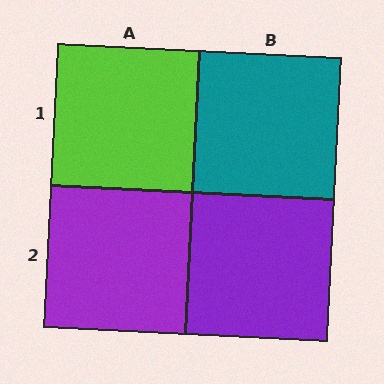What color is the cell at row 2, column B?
Purple.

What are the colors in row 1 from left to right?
Lime, teal.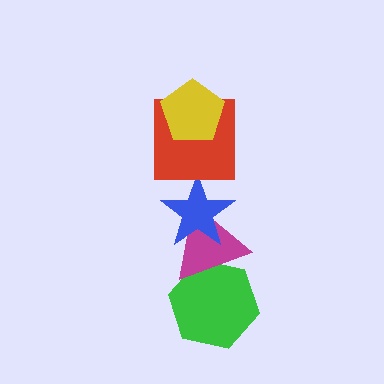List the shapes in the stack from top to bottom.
From top to bottom: the yellow pentagon, the red square, the blue star, the magenta triangle, the green hexagon.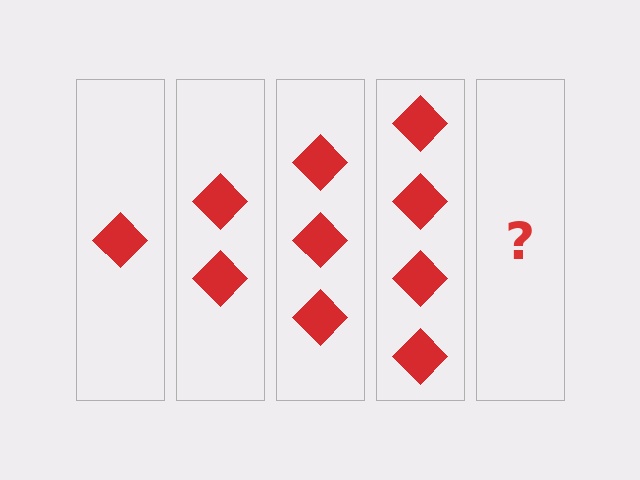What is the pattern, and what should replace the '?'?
The pattern is that each step adds one more diamond. The '?' should be 5 diamonds.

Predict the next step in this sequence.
The next step is 5 diamonds.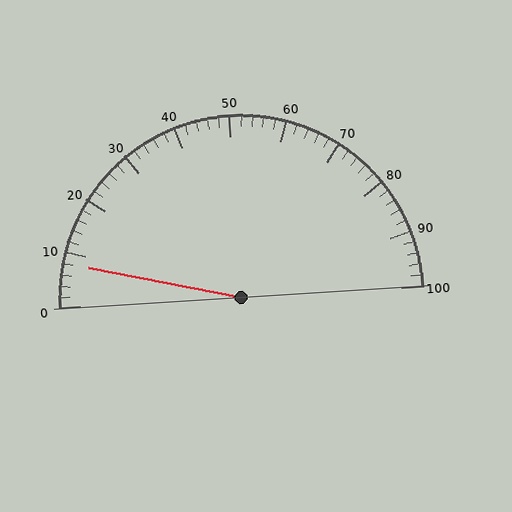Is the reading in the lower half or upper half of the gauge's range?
The reading is in the lower half of the range (0 to 100).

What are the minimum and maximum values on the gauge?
The gauge ranges from 0 to 100.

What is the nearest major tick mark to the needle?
The nearest major tick mark is 10.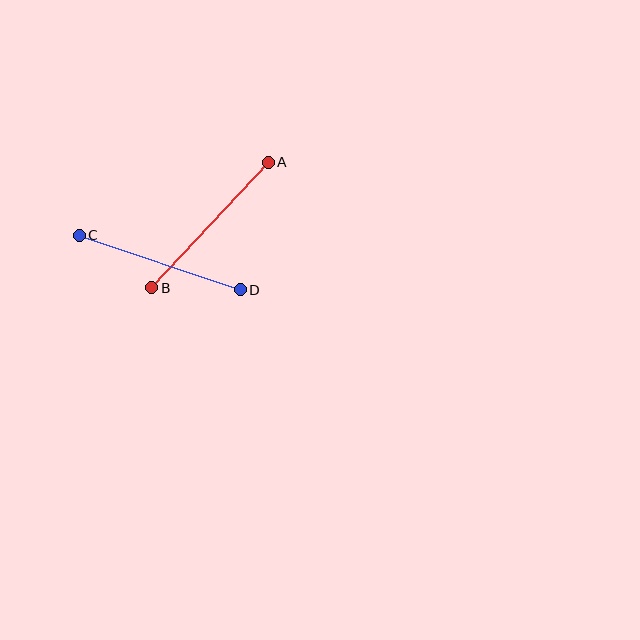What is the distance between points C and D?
The distance is approximately 170 pixels.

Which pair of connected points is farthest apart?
Points A and B are farthest apart.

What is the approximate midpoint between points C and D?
The midpoint is at approximately (160, 262) pixels.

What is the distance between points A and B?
The distance is approximately 171 pixels.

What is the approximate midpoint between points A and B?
The midpoint is at approximately (210, 225) pixels.